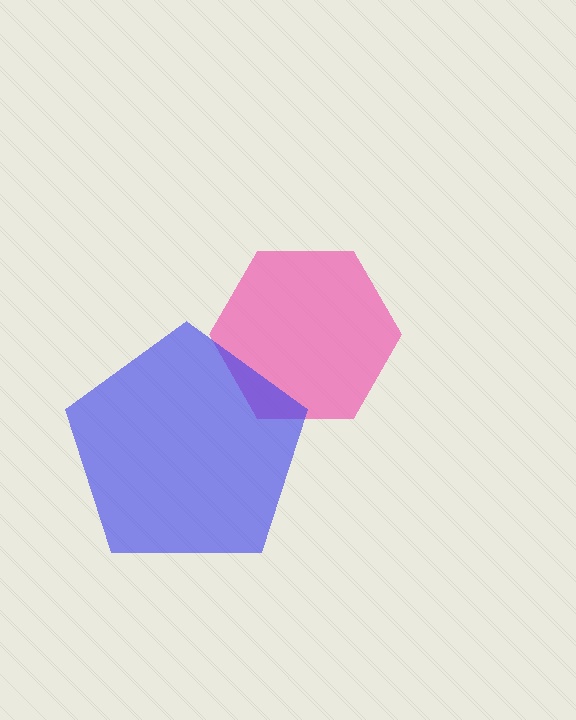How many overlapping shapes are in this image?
There are 2 overlapping shapes in the image.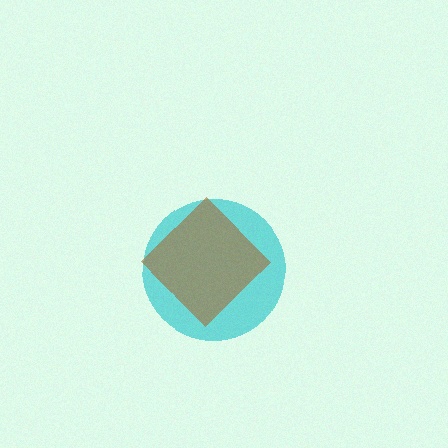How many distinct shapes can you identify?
There are 2 distinct shapes: a cyan circle, a brown diamond.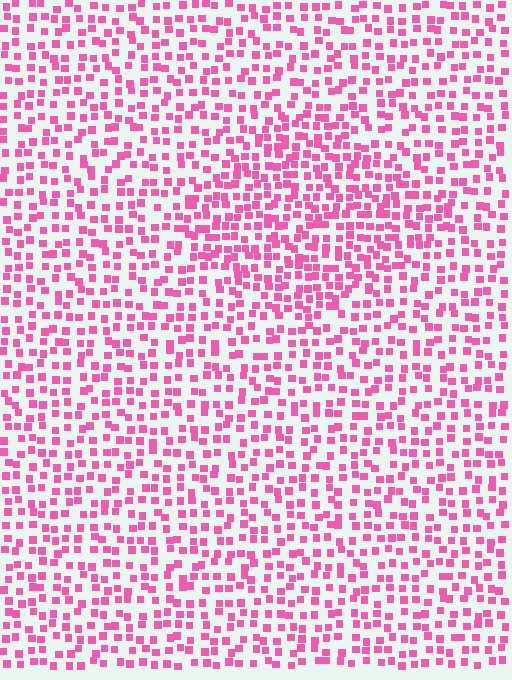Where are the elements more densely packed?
The elements are more densely packed inside the diamond boundary.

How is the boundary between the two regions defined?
The boundary is defined by a change in element density (approximately 1.5x ratio). All elements are the same color, size, and shape.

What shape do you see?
I see a diamond.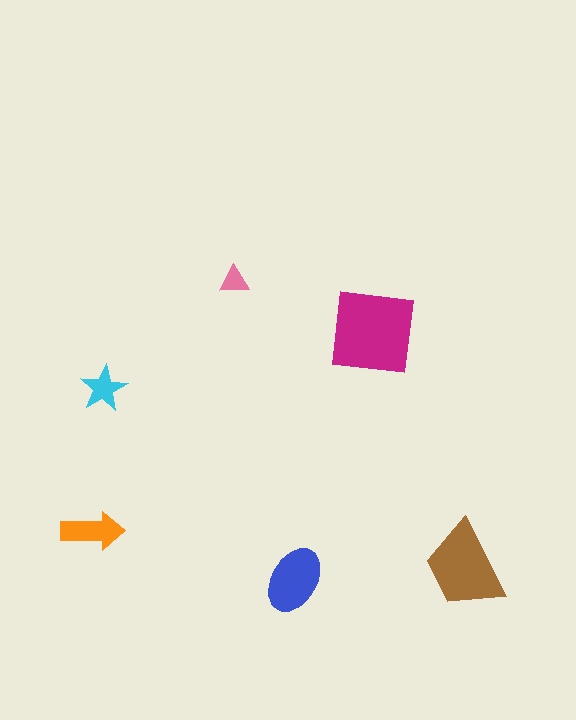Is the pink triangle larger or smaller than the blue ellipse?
Smaller.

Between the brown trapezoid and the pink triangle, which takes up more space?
The brown trapezoid.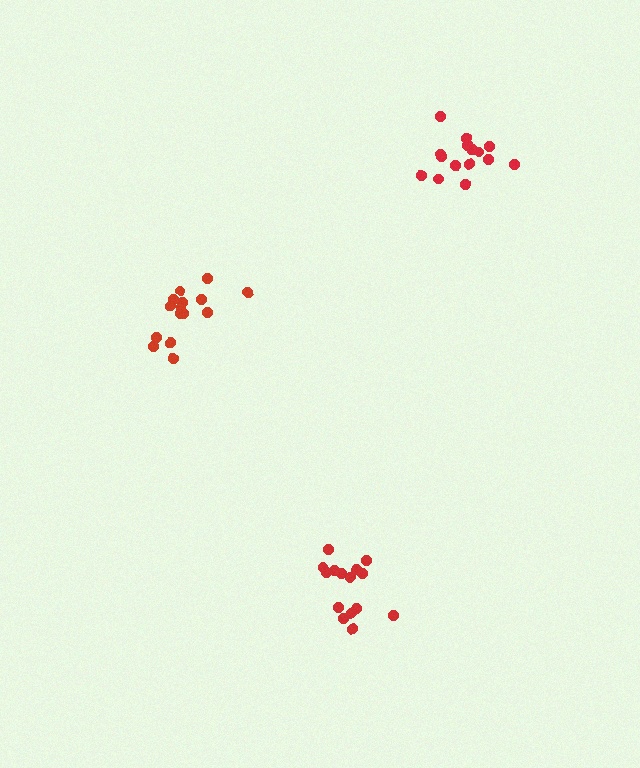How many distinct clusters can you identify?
There are 3 distinct clusters.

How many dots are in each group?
Group 1: 15 dots, Group 2: 15 dots, Group 3: 15 dots (45 total).